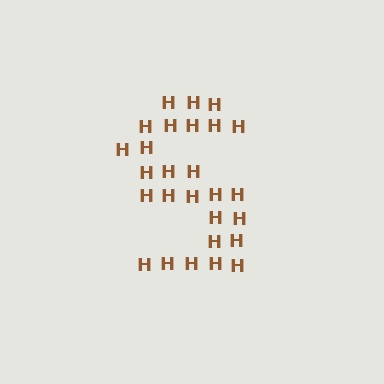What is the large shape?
The large shape is the letter S.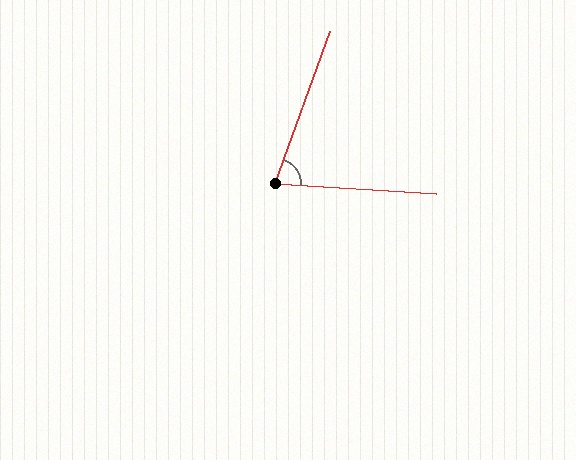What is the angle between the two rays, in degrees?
Approximately 74 degrees.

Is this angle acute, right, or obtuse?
It is acute.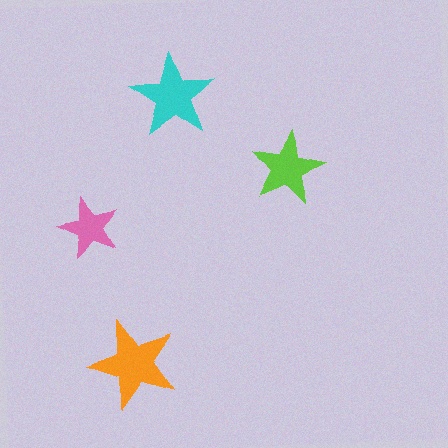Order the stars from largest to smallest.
the orange one, the cyan one, the lime one, the pink one.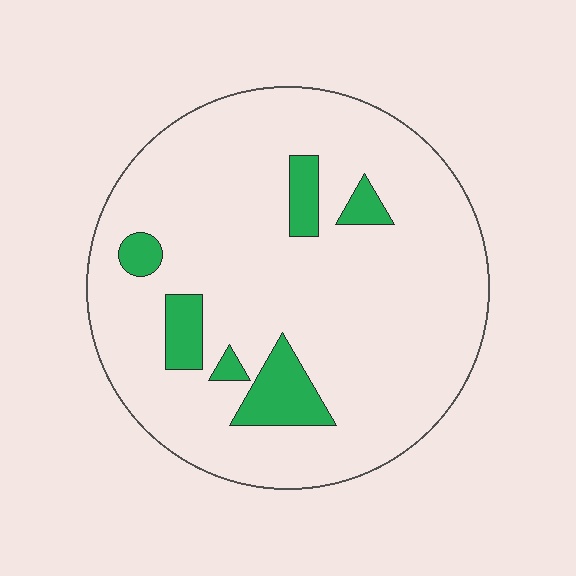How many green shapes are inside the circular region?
6.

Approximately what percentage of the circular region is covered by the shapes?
Approximately 10%.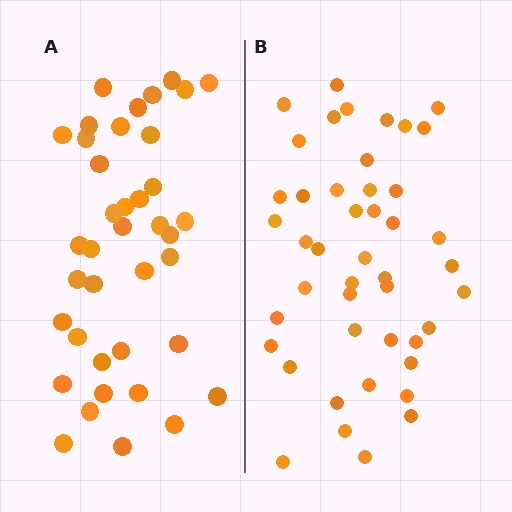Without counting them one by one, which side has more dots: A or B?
Region B (the right region) has more dots.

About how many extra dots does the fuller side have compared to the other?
Region B has about 6 more dots than region A.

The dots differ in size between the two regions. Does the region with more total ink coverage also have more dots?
No. Region A has more total ink coverage because its dots are larger, but region B actually contains more individual dots. Total area can be misleading — the number of items is what matters here.